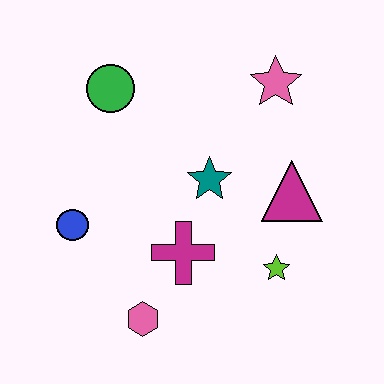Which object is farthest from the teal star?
The pink hexagon is farthest from the teal star.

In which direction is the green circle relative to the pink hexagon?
The green circle is above the pink hexagon.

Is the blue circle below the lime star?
No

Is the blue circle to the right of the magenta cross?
No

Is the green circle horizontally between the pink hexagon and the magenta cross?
No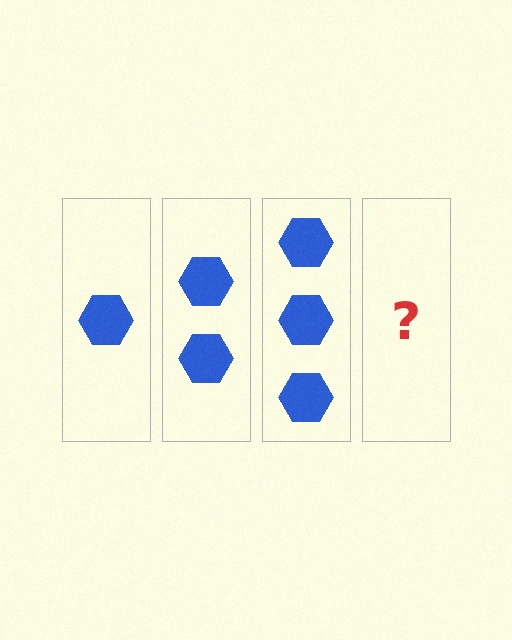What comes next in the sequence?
The next element should be 4 hexagons.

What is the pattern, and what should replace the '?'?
The pattern is that each step adds one more hexagon. The '?' should be 4 hexagons.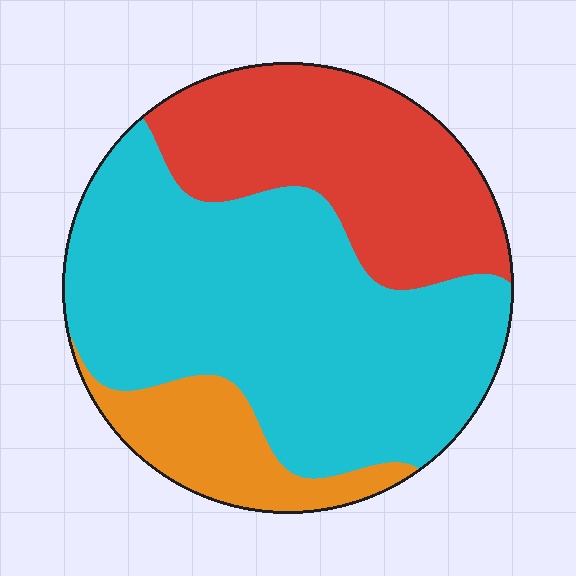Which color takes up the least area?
Orange, at roughly 15%.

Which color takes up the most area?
Cyan, at roughly 55%.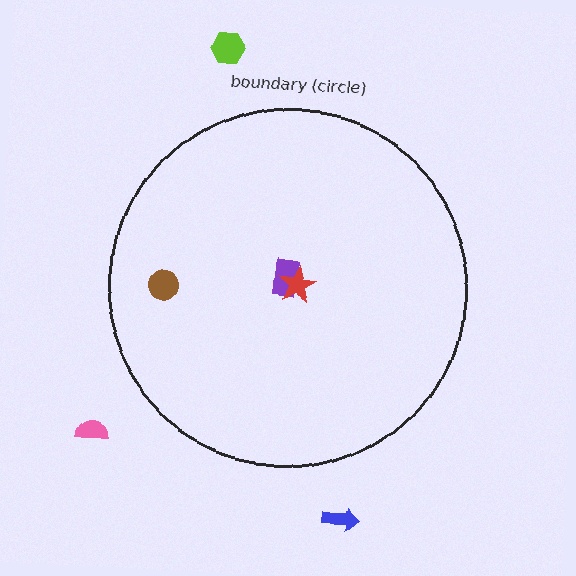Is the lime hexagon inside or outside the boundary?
Outside.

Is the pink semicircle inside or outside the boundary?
Outside.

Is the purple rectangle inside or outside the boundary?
Inside.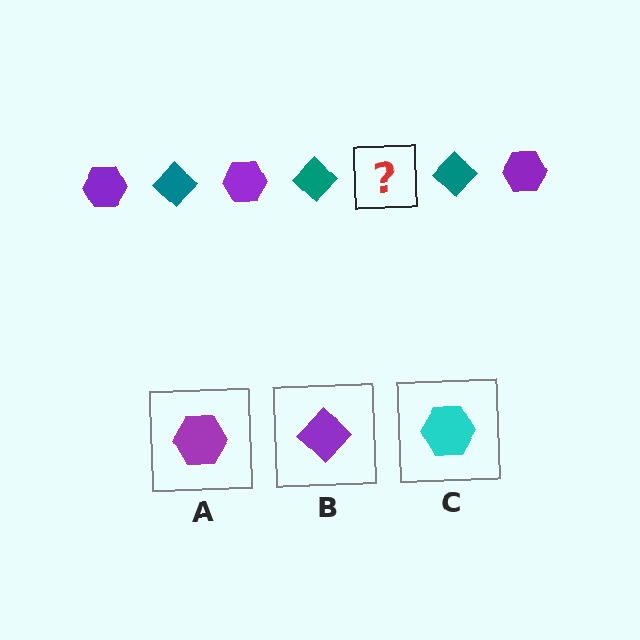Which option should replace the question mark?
Option A.